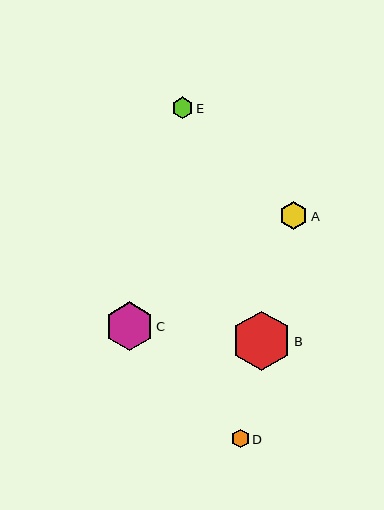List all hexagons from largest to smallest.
From largest to smallest: B, C, A, E, D.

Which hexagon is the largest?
Hexagon B is the largest with a size of approximately 59 pixels.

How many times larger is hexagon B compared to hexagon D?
Hexagon B is approximately 3.2 times the size of hexagon D.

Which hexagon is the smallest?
Hexagon D is the smallest with a size of approximately 18 pixels.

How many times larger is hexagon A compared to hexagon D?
Hexagon A is approximately 1.6 times the size of hexagon D.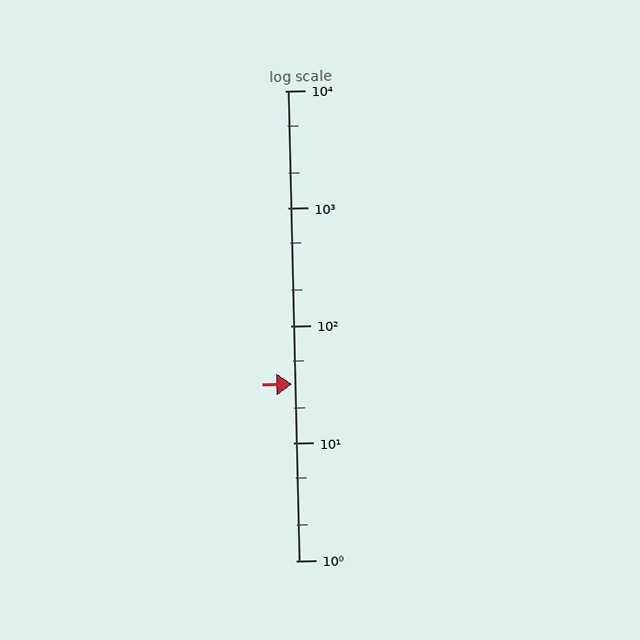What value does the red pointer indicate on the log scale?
The pointer indicates approximately 32.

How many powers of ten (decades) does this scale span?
The scale spans 4 decades, from 1 to 10000.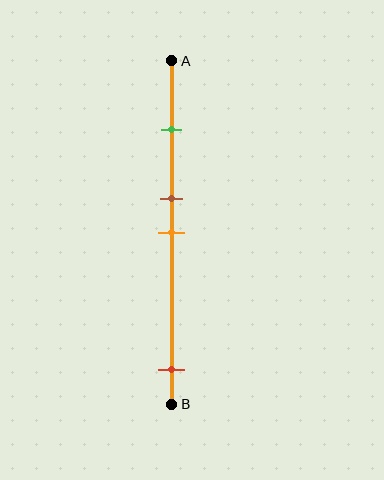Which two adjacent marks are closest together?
The brown and orange marks are the closest adjacent pair.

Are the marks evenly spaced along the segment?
No, the marks are not evenly spaced.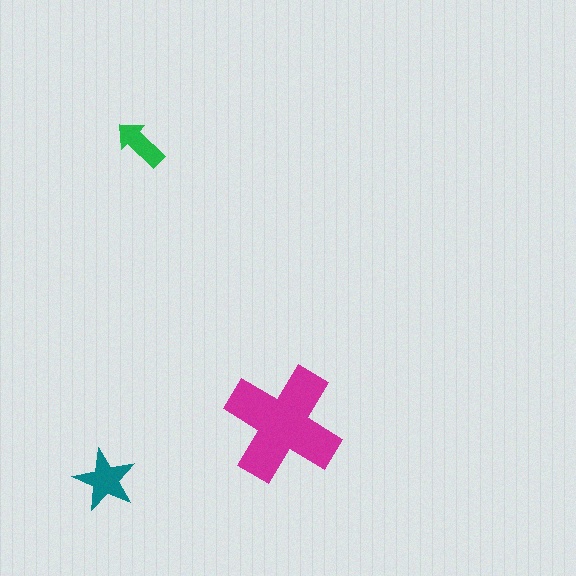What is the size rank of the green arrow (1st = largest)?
3rd.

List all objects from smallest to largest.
The green arrow, the teal star, the magenta cross.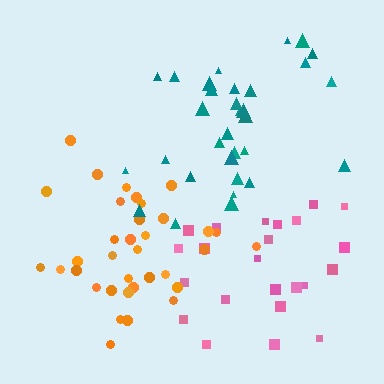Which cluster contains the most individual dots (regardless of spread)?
Orange (35).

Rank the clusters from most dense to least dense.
orange, teal, pink.